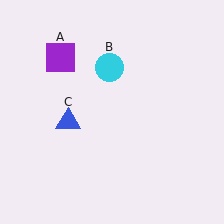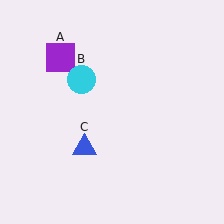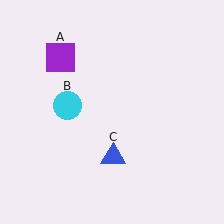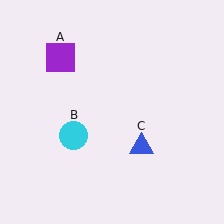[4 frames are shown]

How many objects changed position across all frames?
2 objects changed position: cyan circle (object B), blue triangle (object C).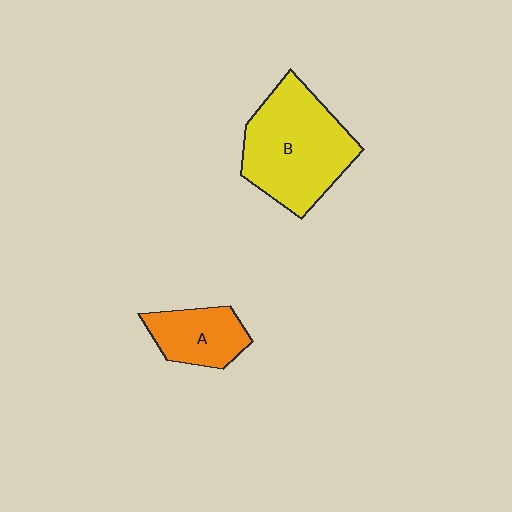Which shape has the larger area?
Shape B (yellow).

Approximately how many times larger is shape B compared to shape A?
Approximately 2.1 times.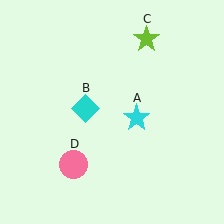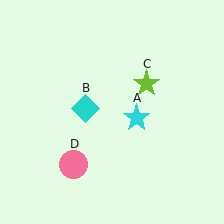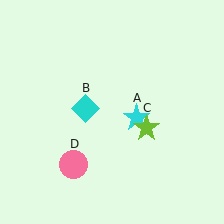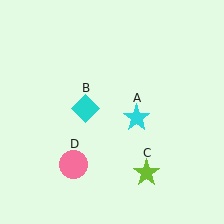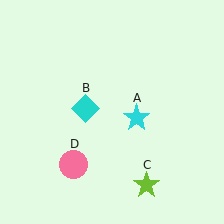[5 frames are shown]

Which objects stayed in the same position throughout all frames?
Cyan star (object A) and cyan diamond (object B) and pink circle (object D) remained stationary.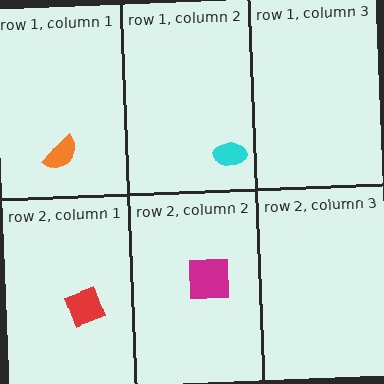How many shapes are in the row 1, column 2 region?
1.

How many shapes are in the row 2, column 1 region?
1.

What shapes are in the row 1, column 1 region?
The orange semicircle.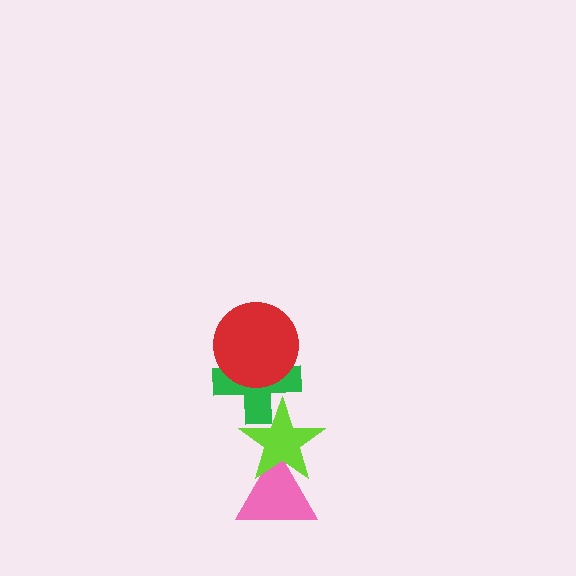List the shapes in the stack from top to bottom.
From top to bottom: the red circle, the green cross, the lime star, the pink triangle.